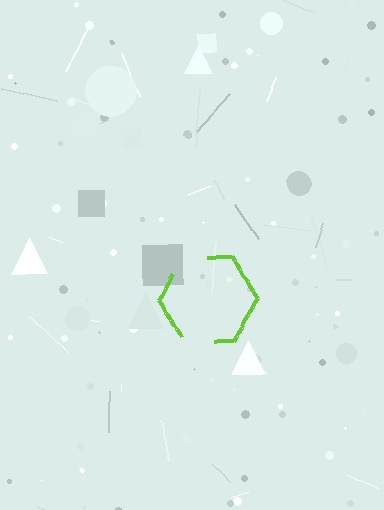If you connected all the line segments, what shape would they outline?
They would outline a hexagon.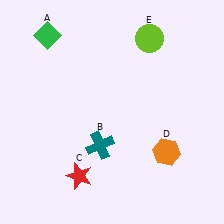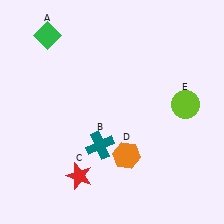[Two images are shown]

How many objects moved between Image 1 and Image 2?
2 objects moved between the two images.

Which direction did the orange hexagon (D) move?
The orange hexagon (D) moved left.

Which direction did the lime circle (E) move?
The lime circle (E) moved down.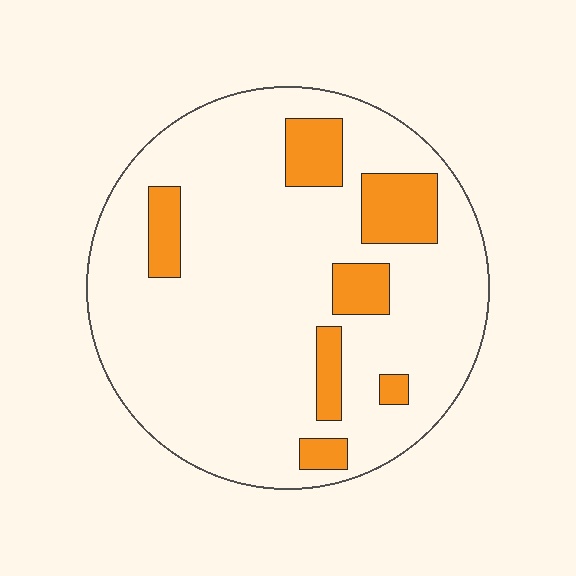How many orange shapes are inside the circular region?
7.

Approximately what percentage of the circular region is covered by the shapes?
Approximately 15%.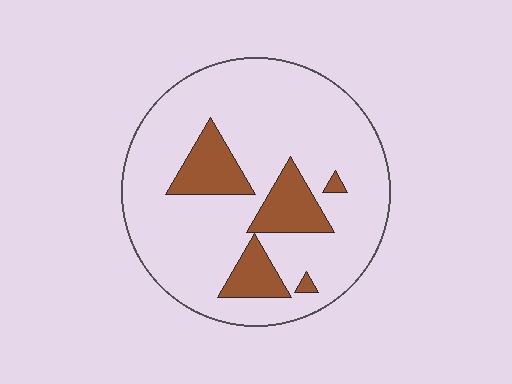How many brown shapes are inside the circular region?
5.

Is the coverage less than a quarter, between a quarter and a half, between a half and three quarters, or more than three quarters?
Less than a quarter.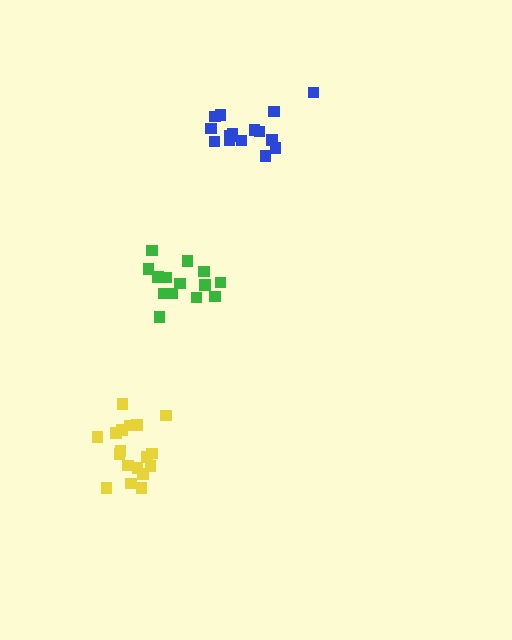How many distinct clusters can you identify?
There are 3 distinct clusters.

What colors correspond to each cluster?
The clusters are colored: green, yellow, blue.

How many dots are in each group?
Group 1: 14 dots, Group 2: 18 dots, Group 3: 15 dots (47 total).